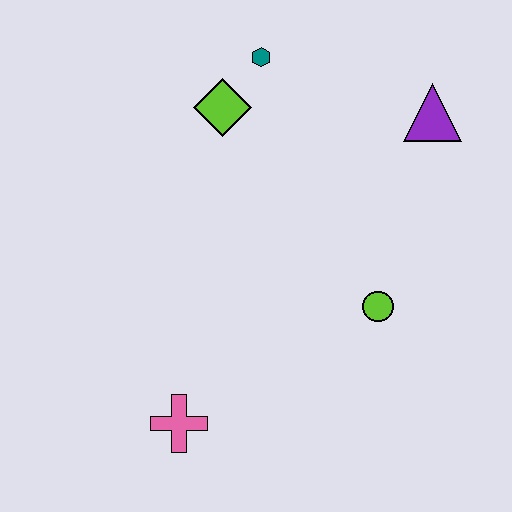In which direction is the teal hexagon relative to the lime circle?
The teal hexagon is above the lime circle.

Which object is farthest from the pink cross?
The purple triangle is farthest from the pink cross.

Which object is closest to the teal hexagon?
The lime diamond is closest to the teal hexagon.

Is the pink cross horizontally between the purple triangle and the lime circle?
No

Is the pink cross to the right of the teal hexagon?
No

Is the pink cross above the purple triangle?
No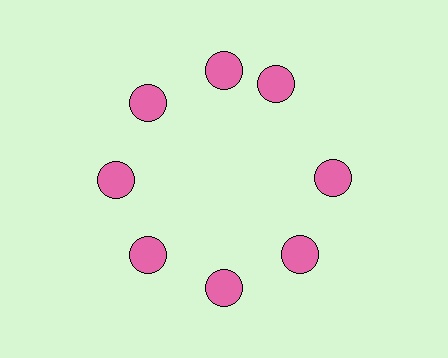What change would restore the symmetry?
The symmetry would be restored by rotating it back into even spacing with its neighbors so that all 8 circles sit at equal angles and equal distance from the center.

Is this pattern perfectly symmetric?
No. The 8 pink circles are arranged in a ring, but one element near the 2 o'clock position is rotated out of alignment along the ring, breaking the 8-fold rotational symmetry.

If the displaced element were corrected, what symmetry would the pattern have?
It would have 8-fold rotational symmetry — the pattern would map onto itself every 45 degrees.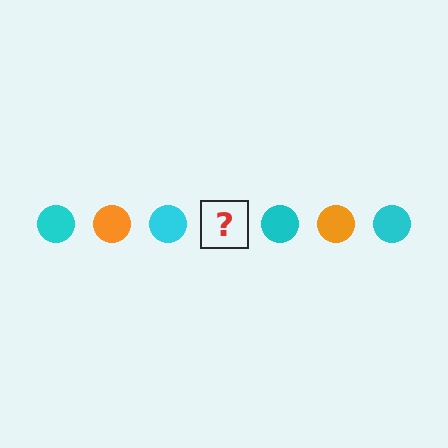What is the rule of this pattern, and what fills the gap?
The rule is that the pattern cycles through cyan, orange circles. The gap should be filled with an orange circle.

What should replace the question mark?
The question mark should be replaced with an orange circle.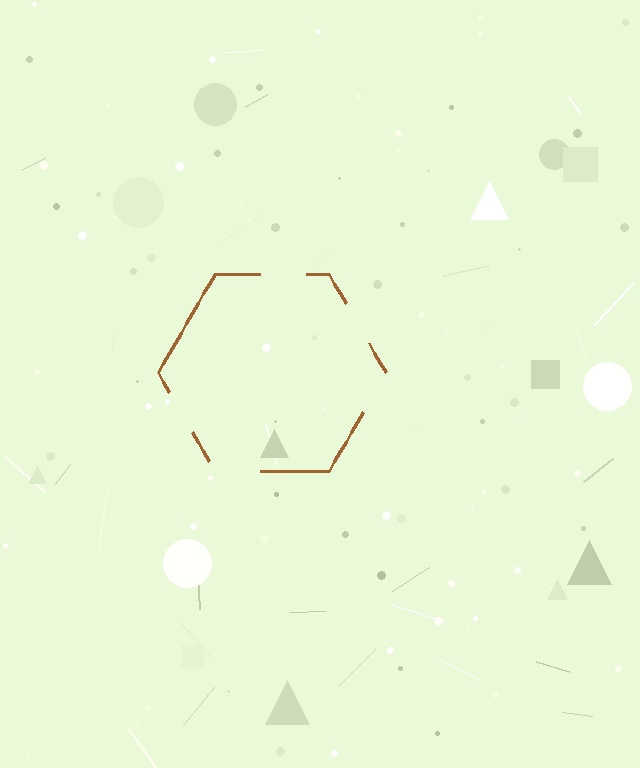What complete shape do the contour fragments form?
The contour fragments form a hexagon.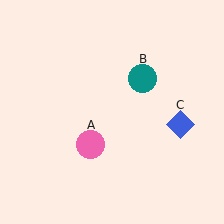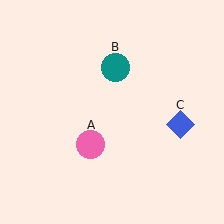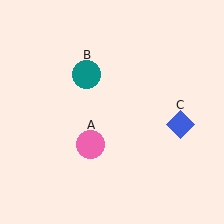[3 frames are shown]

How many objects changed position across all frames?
1 object changed position: teal circle (object B).